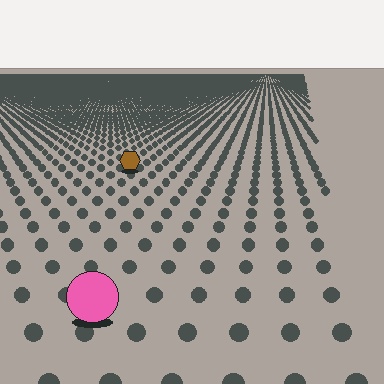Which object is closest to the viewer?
The pink circle is closest. The texture marks near it are larger and more spread out.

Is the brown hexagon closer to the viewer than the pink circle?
No. The pink circle is closer — you can tell from the texture gradient: the ground texture is coarser near it.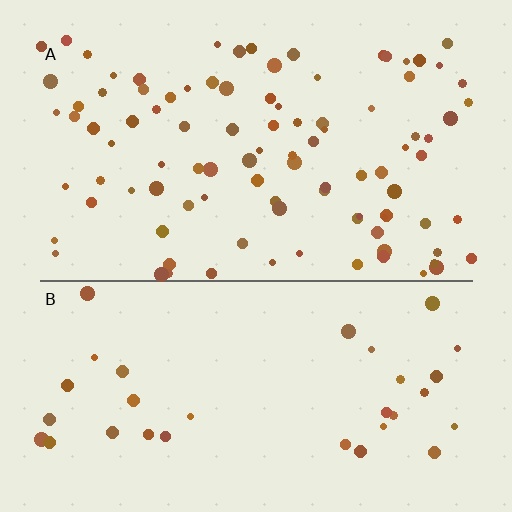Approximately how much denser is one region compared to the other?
Approximately 3.0× — region A over region B.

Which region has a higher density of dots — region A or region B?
A (the top).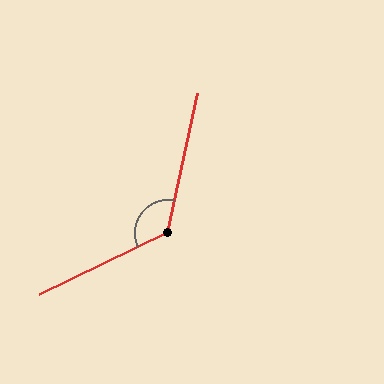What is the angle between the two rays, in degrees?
Approximately 128 degrees.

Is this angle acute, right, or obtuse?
It is obtuse.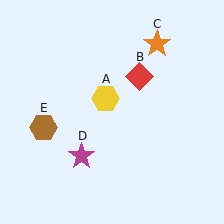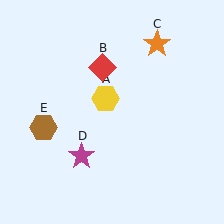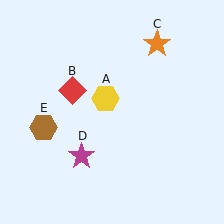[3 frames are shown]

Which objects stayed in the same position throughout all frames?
Yellow hexagon (object A) and orange star (object C) and magenta star (object D) and brown hexagon (object E) remained stationary.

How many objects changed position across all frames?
1 object changed position: red diamond (object B).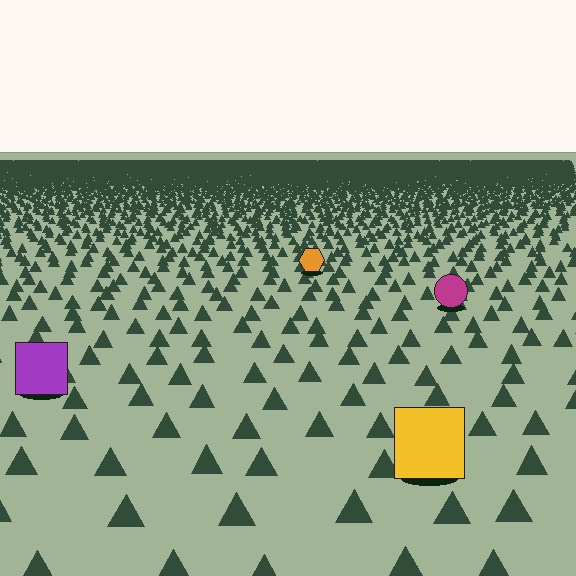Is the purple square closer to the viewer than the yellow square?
No. The yellow square is closer — you can tell from the texture gradient: the ground texture is coarser near it.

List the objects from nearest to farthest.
From nearest to farthest: the yellow square, the purple square, the magenta circle, the orange hexagon.